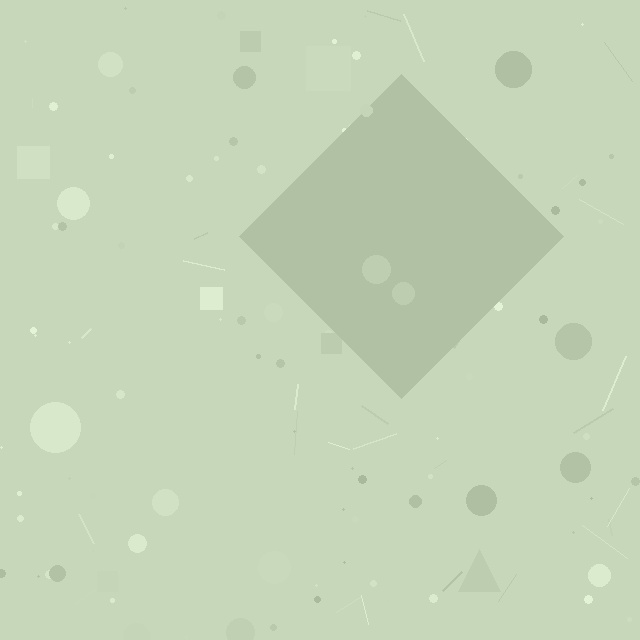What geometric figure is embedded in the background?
A diamond is embedded in the background.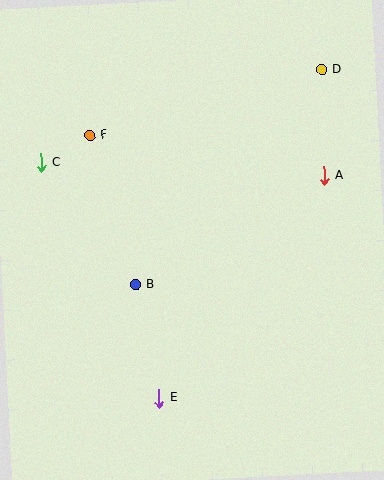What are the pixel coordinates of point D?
Point D is at (321, 70).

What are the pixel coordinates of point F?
Point F is at (90, 135).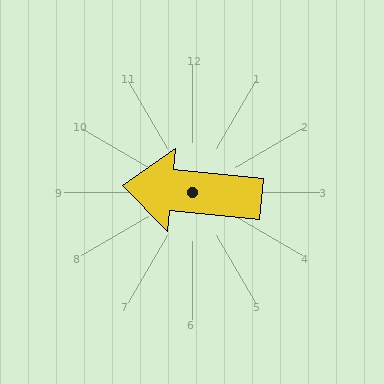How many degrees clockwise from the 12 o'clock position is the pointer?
Approximately 276 degrees.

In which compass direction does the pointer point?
West.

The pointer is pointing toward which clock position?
Roughly 9 o'clock.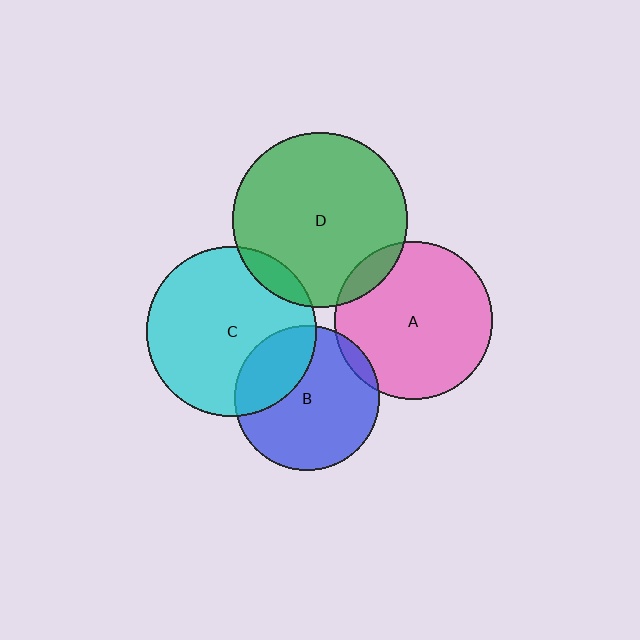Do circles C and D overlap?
Yes.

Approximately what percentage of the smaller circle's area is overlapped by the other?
Approximately 10%.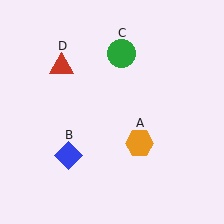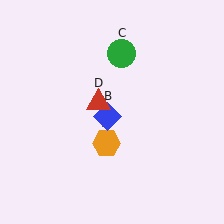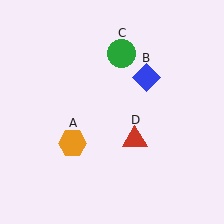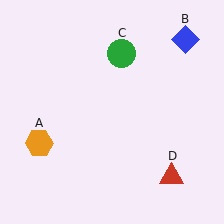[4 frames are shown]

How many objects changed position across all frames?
3 objects changed position: orange hexagon (object A), blue diamond (object B), red triangle (object D).